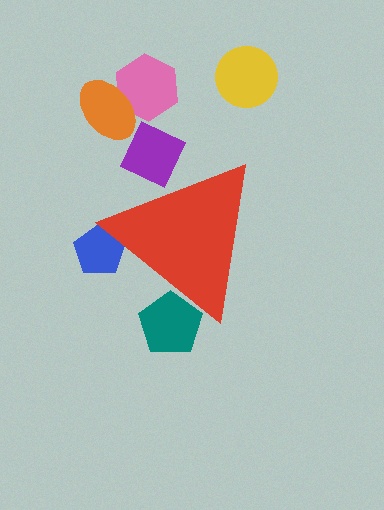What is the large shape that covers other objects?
A red triangle.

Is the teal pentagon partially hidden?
Yes, the teal pentagon is partially hidden behind the red triangle.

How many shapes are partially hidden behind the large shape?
3 shapes are partially hidden.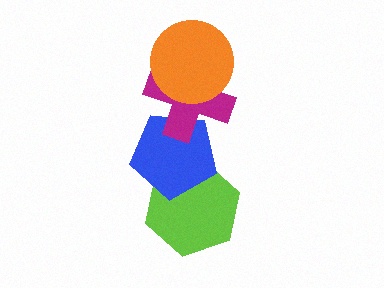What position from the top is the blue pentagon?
The blue pentagon is 3rd from the top.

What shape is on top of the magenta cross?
The orange circle is on top of the magenta cross.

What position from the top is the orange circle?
The orange circle is 1st from the top.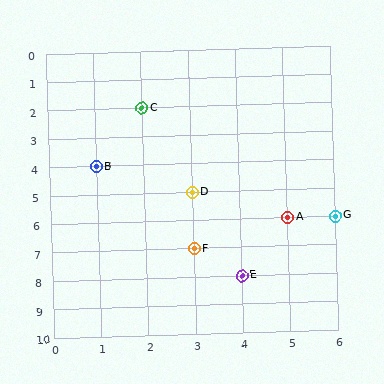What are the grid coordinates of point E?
Point E is at grid coordinates (4, 8).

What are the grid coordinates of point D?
Point D is at grid coordinates (3, 5).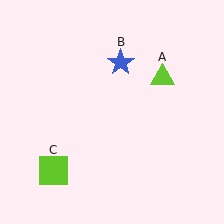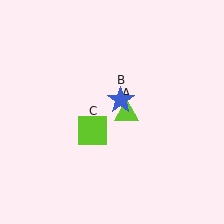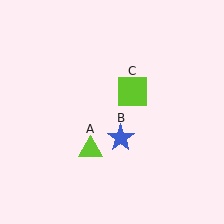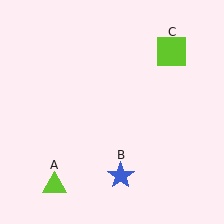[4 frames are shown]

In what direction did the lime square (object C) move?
The lime square (object C) moved up and to the right.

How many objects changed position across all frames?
3 objects changed position: lime triangle (object A), blue star (object B), lime square (object C).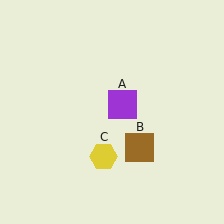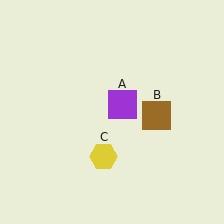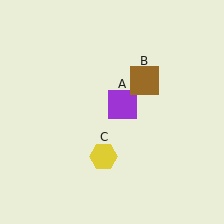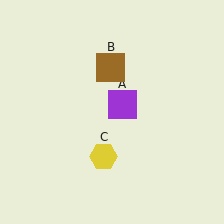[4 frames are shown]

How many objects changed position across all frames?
1 object changed position: brown square (object B).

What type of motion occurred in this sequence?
The brown square (object B) rotated counterclockwise around the center of the scene.